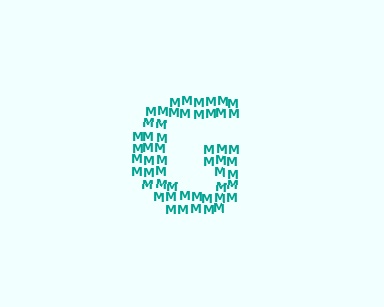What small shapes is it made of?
It is made of small letter M's.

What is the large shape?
The large shape is the letter G.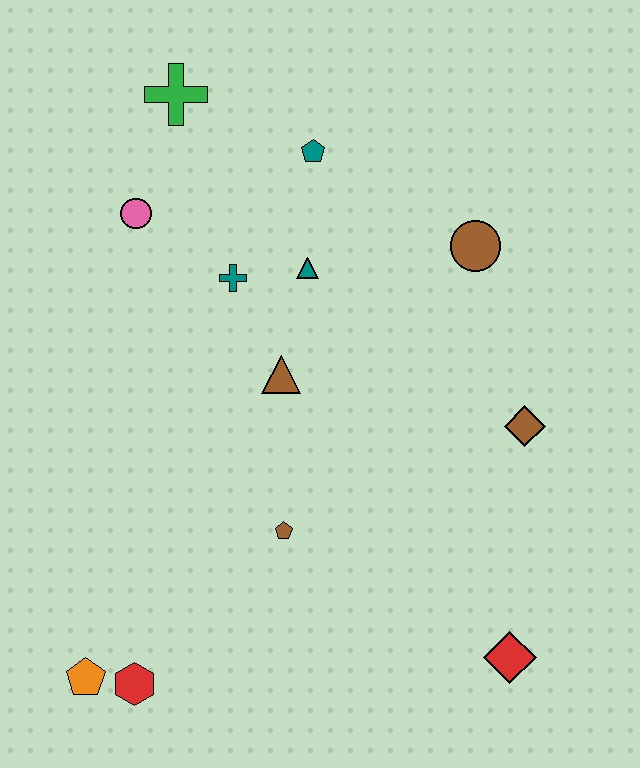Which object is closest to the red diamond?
The brown diamond is closest to the red diamond.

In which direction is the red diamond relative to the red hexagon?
The red diamond is to the right of the red hexagon.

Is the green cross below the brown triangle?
No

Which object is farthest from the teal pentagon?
The orange pentagon is farthest from the teal pentagon.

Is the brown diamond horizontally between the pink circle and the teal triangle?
No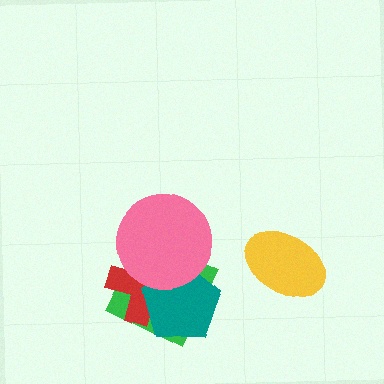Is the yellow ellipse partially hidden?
No, no other shape covers it.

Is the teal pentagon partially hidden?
Yes, it is partially covered by another shape.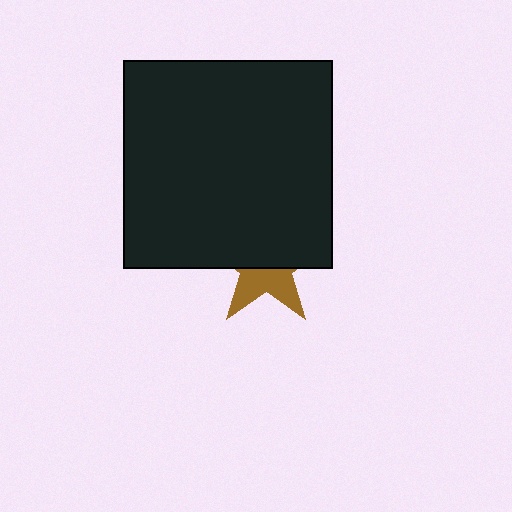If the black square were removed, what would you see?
You would see the complete brown star.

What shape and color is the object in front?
The object in front is a black square.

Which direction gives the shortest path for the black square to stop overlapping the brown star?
Moving up gives the shortest separation.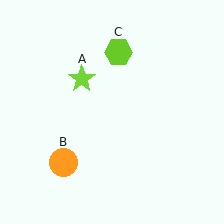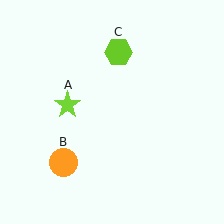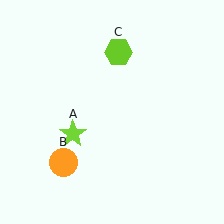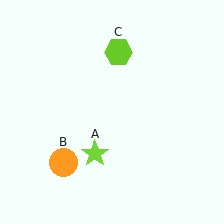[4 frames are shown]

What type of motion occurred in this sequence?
The lime star (object A) rotated counterclockwise around the center of the scene.